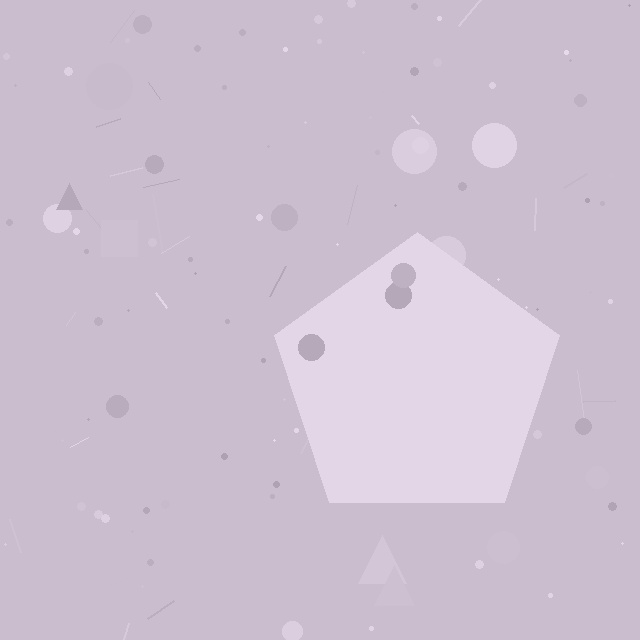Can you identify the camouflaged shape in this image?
The camouflaged shape is a pentagon.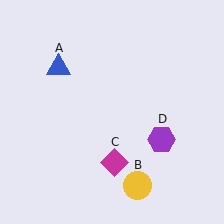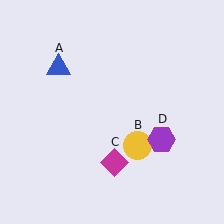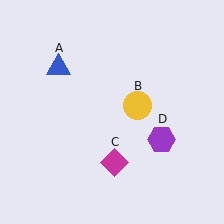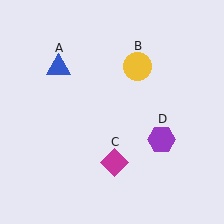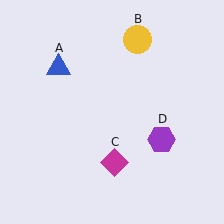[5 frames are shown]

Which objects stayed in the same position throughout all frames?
Blue triangle (object A) and magenta diamond (object C) and purple hexagon (object D) remained stationary.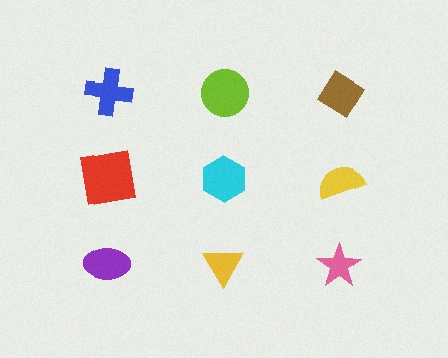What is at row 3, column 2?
A yellow triangle.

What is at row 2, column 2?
A cyan hexagon.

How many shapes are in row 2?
3 shapes.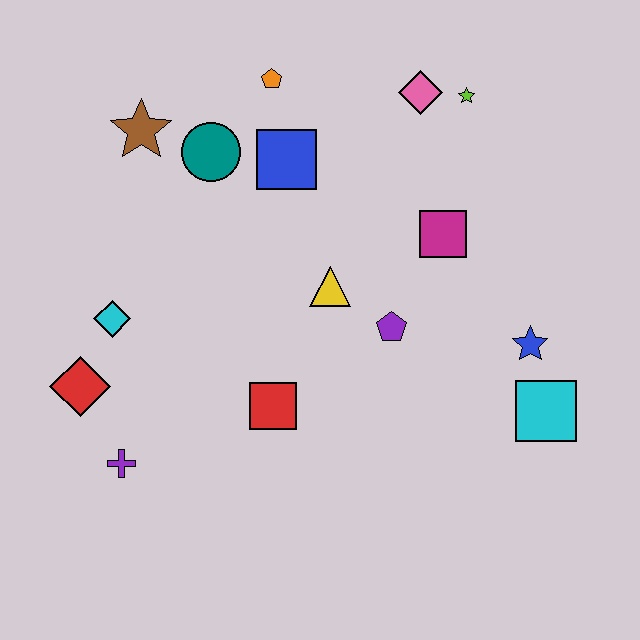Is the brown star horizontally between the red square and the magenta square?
No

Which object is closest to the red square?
The yellow triangle is closest to the red square.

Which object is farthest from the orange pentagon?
The cyan square is farthest from the orange pentagon.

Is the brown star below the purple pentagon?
No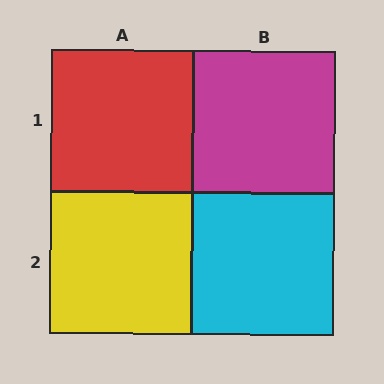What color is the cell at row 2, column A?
Yellow.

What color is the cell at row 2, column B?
Cyan.